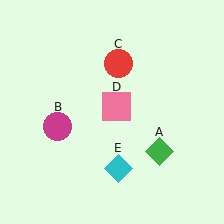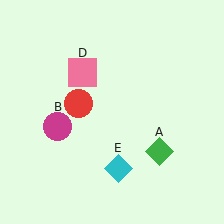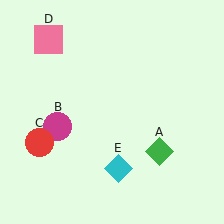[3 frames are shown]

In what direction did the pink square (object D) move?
The pink square (object D) moved up and to the left.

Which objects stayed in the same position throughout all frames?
Green diamond (object A) and magenta circle (object B) and cyan diamond (object E) remained stationary.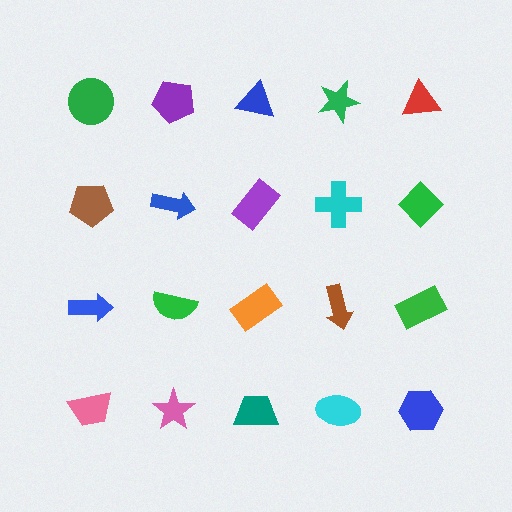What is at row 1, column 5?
A red triangle.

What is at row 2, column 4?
A cyan cross.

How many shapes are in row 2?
5 shapes.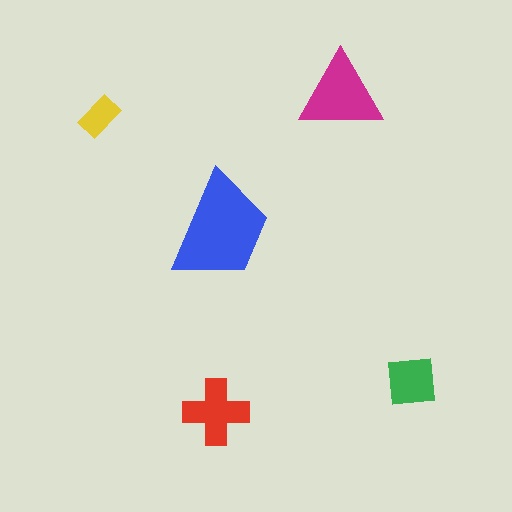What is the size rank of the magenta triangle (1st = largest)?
2nd.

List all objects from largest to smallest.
The blue trapezoid, the magenta triangle, the red cross, the green square, the yellow rectangle.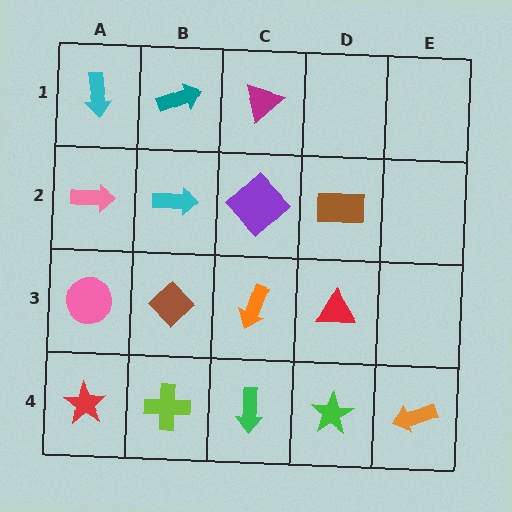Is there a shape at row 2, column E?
No, that cell is empty.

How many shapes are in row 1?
3 shapes.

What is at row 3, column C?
An orange arrow.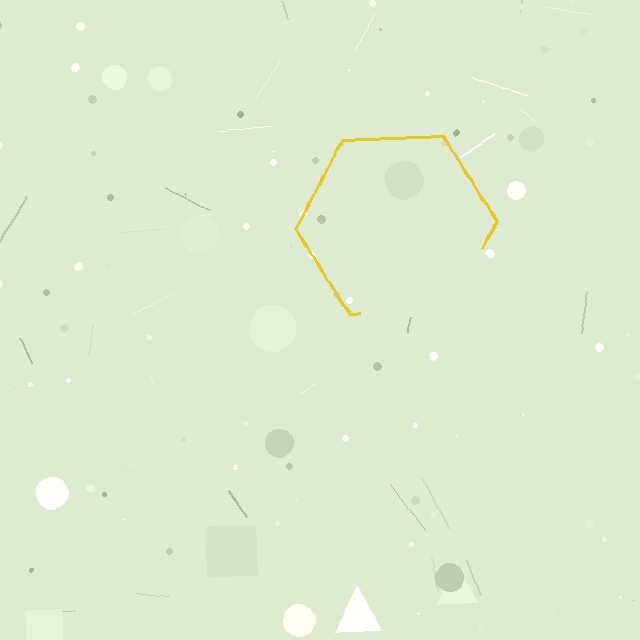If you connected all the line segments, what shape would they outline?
They would outline a hexagon.